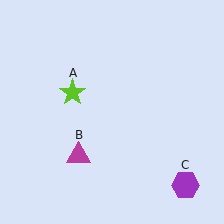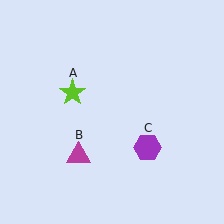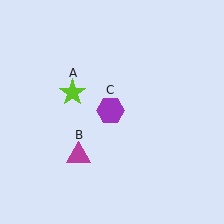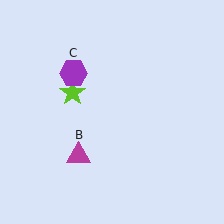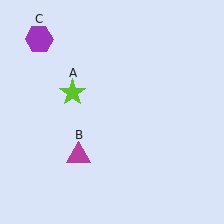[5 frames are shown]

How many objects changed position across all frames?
1 object changed position: purple hexagon (object C).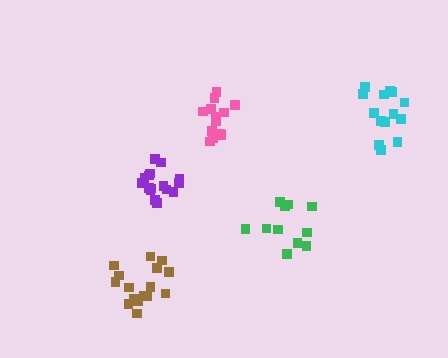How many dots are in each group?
Group 1: 16 dots, Group 2: 16 dots, Group 3: 13 dots, Group 4: 11 dots, Group 5: 14 dots (70 total).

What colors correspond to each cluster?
The clusters are colored: brown, purple, pink, green, cyan.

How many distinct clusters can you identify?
There are 5 distinct clusters.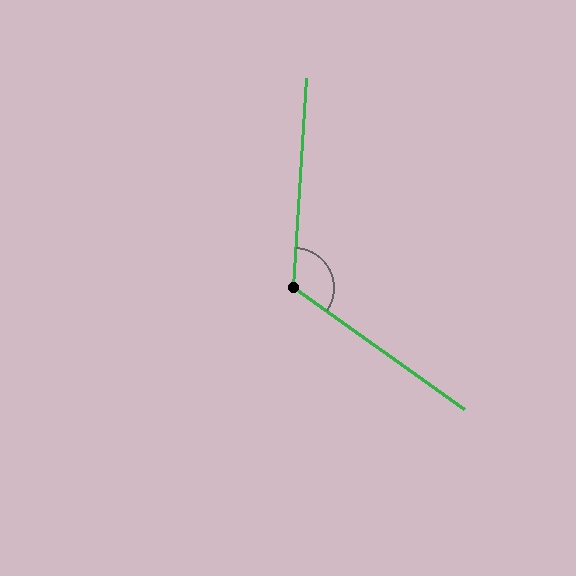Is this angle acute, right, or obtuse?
It is obtuse.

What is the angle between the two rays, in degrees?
Approximately 122 degrees.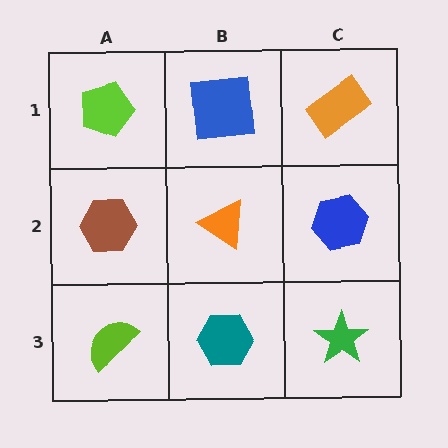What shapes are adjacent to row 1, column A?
A brown hexagon (row 2, column A), a blue square (row 1, column B).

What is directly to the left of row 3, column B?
A lime semicircle.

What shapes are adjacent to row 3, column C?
A blue hexagon (row 2, column C), a teal hexagon (row 3, column B).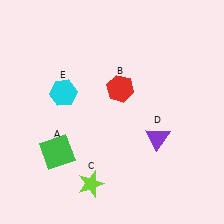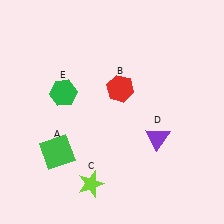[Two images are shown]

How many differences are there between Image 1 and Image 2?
There is 1 difference between the two images.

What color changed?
The hexagon (E) changed from cyan in Image 1 to green in Image 2.